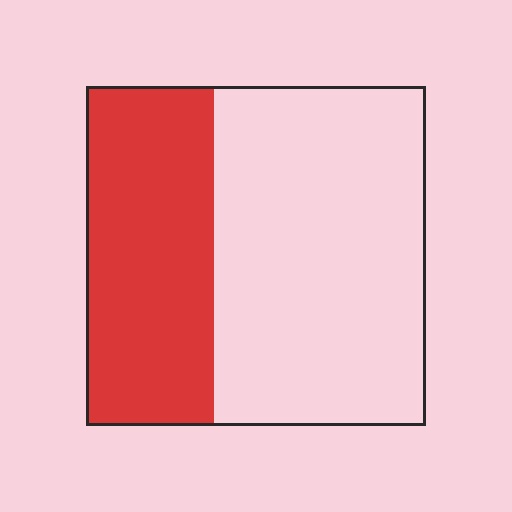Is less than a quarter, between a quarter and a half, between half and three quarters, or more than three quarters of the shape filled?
Between a quarter and a half.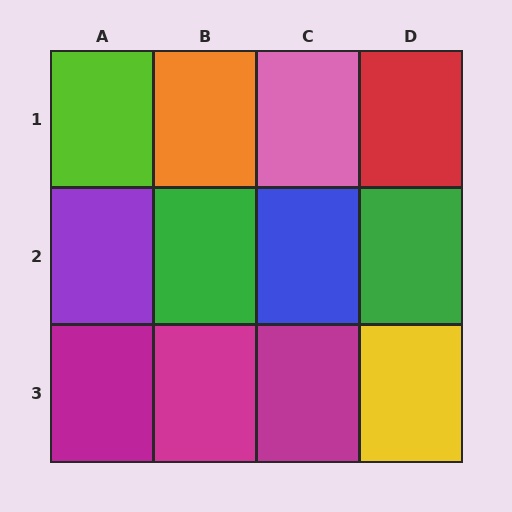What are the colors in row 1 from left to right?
Lime, orange, pink, red.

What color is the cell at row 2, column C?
Blue.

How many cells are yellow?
1 cell is yellow.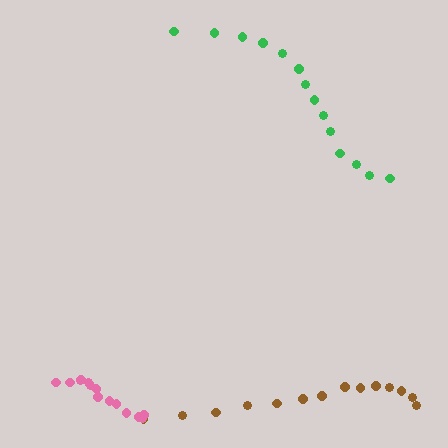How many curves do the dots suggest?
There are 3 distinct paths.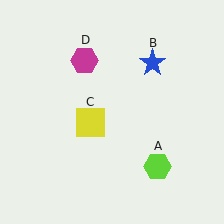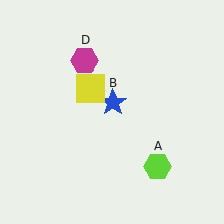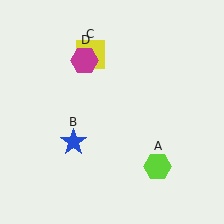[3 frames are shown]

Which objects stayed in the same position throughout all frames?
Lime hexagon (object A) and magenta hexagon (object D) remained stationary.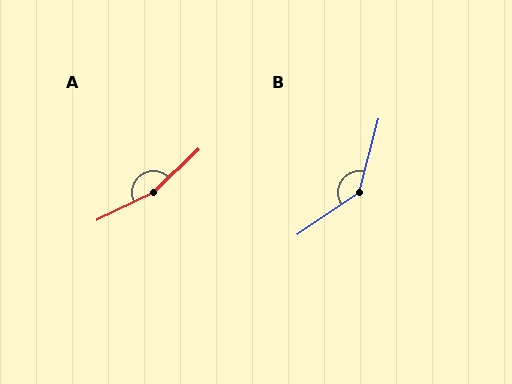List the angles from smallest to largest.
B (139°), A (163°).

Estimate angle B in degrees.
Approximately 139 degrees.